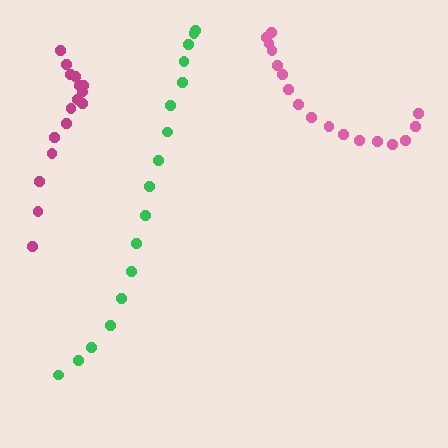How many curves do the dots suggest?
There are 3 distinct paths.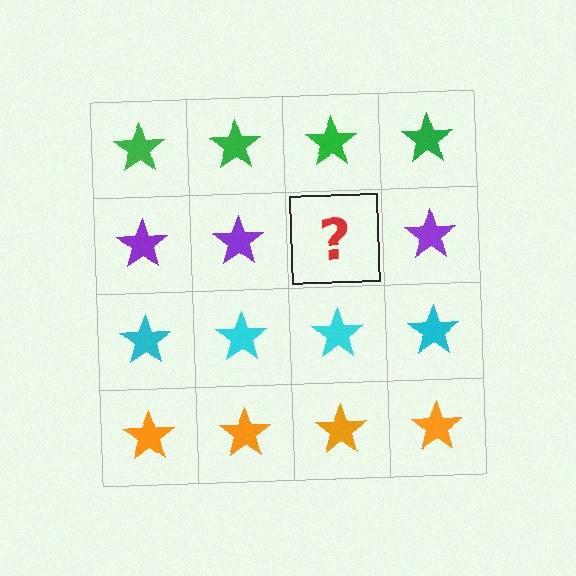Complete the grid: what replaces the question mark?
The question mark should be replaced with a purple star.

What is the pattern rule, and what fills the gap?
The rule is that each row has a consistent color. The gap should be filled with a purple star.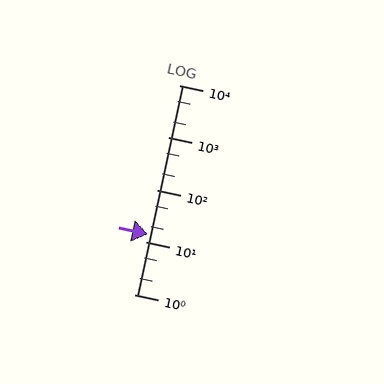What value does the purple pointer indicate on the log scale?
The pointer indicates approximately 14.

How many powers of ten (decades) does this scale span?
The scale spans 4 decades, from 1 to 10000.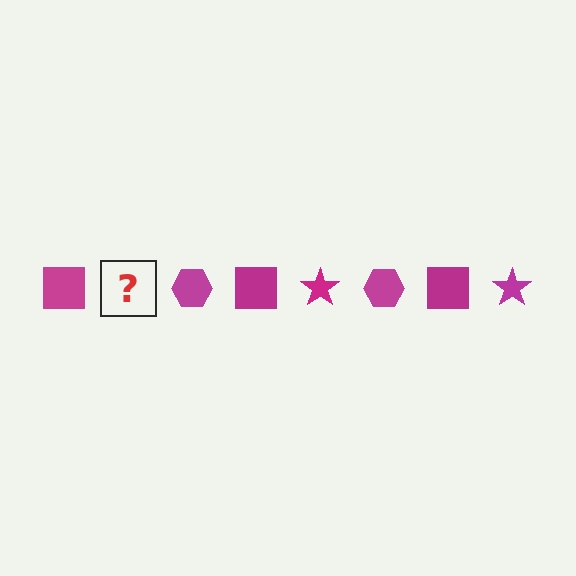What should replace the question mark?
The question mark should be replaced with a magenta star.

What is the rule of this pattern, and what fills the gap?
The rule is that the pattern cycles through square, star, hexagon shapes in magenta. The gap should be filled with a magenta star.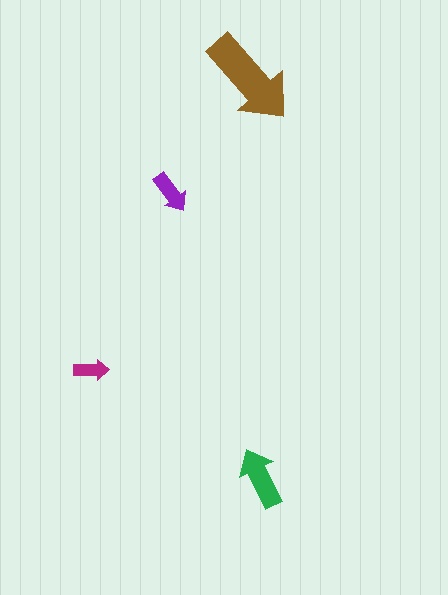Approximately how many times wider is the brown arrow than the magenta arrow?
About 3 times wider.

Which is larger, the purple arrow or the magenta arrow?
The purple one.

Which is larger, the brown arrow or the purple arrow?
The brown one.